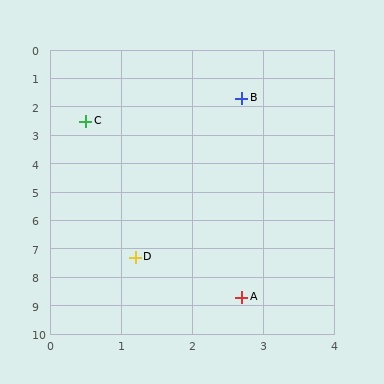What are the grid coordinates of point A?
Point A is at approximately (2.7, 8.7).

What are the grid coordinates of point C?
Point C is at approximately (0.5, 2.5).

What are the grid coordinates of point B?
Point B is at approximately (2.7, 1.7).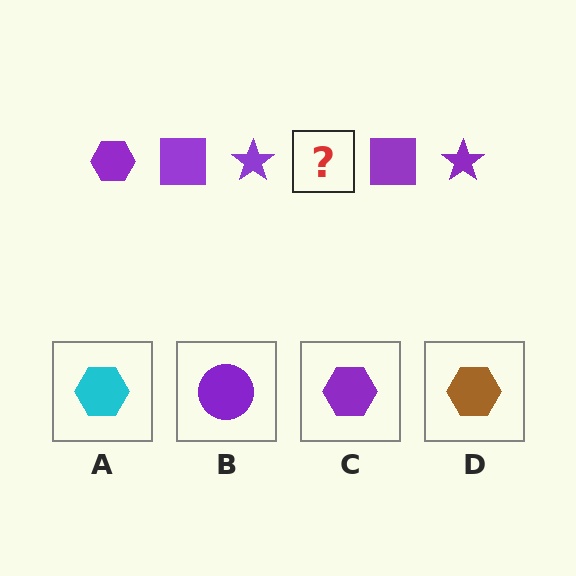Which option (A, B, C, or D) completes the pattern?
C.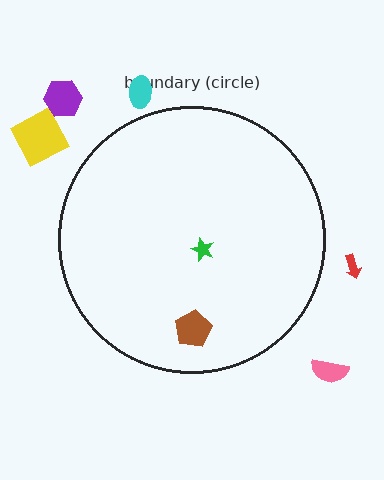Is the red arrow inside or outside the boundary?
Outside.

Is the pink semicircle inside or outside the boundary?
Outside.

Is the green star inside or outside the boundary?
Inside.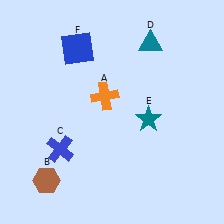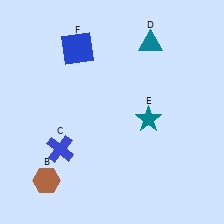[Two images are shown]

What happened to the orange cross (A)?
The orange cross (A) was removed in Image 2. It was in the top-left area of Image 1.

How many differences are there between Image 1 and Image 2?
There is 1 difference between the two images.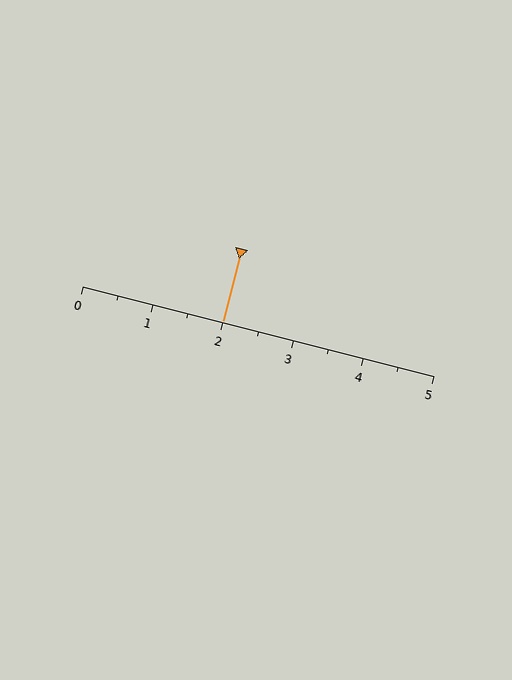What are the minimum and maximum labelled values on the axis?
The axis runs from 0 to 5.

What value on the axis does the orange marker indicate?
The marker indicates approximately 2.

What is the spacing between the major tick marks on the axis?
The major ticks are spaced 1 apart.